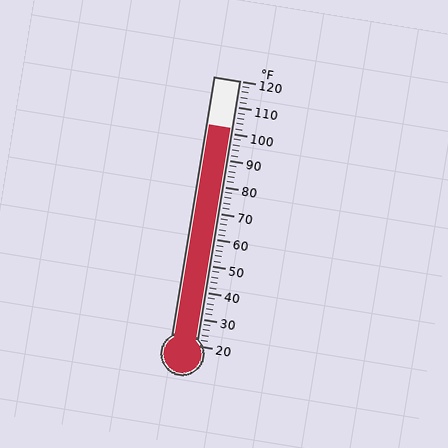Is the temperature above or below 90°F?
The temperature is above 90°F.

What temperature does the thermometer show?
The thermometer shows approximately 102°F.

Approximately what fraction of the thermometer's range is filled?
The thermometer is filled to approximately 80% of its range.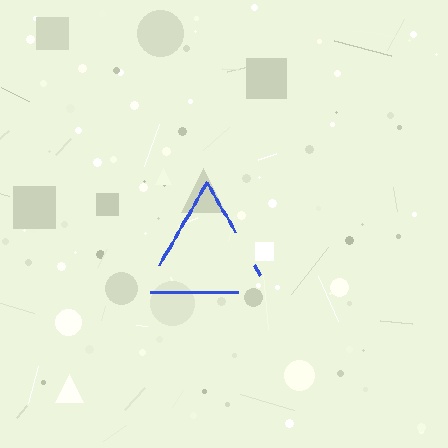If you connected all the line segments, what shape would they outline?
They would outline a triangle.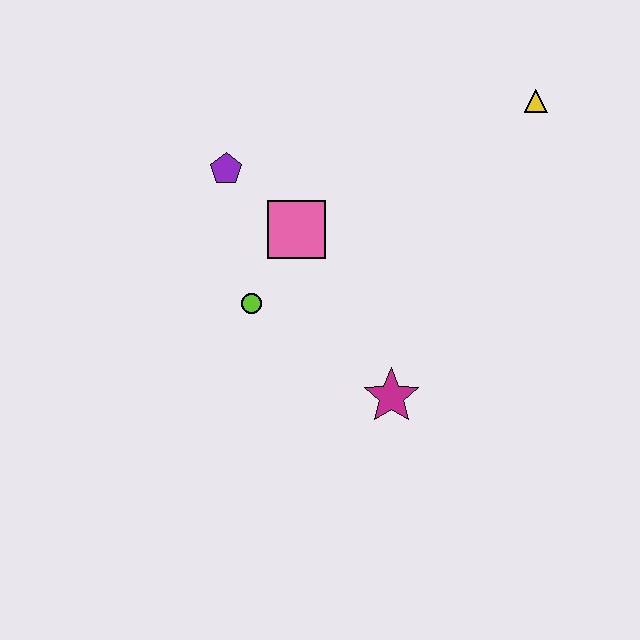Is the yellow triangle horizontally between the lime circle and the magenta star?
No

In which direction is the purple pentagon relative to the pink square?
The purple pentagon is to the left of the pink square.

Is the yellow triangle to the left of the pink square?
No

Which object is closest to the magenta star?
The lime circle is closest to the magenta star.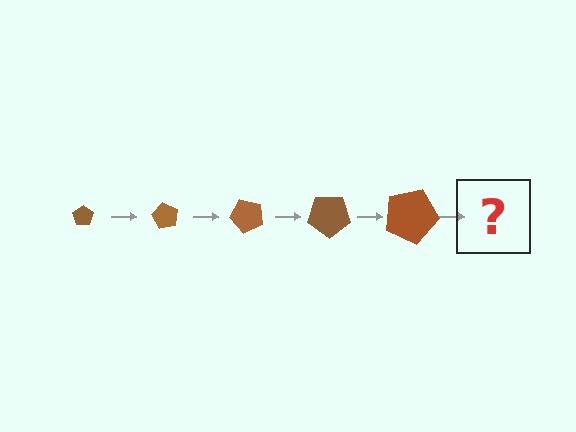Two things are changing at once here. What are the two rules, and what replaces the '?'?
The two rules are that the pentagon grows larger each step and it rotates 60 degrees each step. The '?' should be a pentagon, larger than the previous one and rotated 300 degrees from the start.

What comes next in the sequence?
The next element should be a pentagon, larger than the previous one and rotated 300 degrees from the start.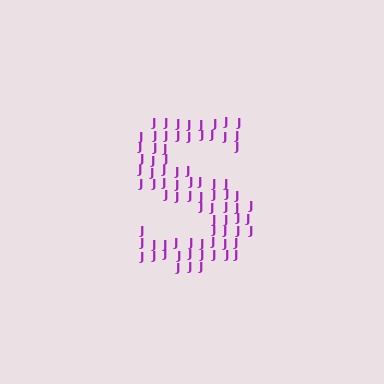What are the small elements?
The small elements are letter J's.